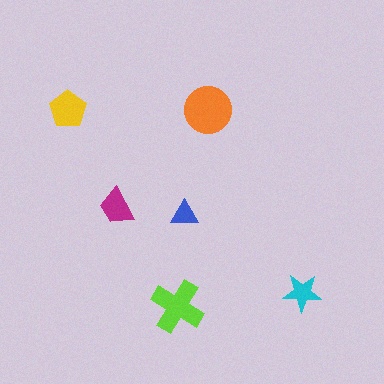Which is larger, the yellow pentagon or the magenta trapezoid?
The yellow pentagon.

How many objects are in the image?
There are 6 objects in the image.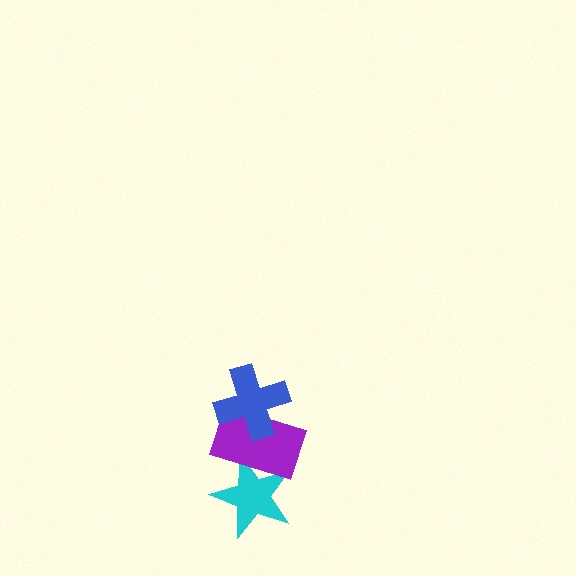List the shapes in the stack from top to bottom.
From top to bottom: the blue cross, the purple rectangle, the cyan star.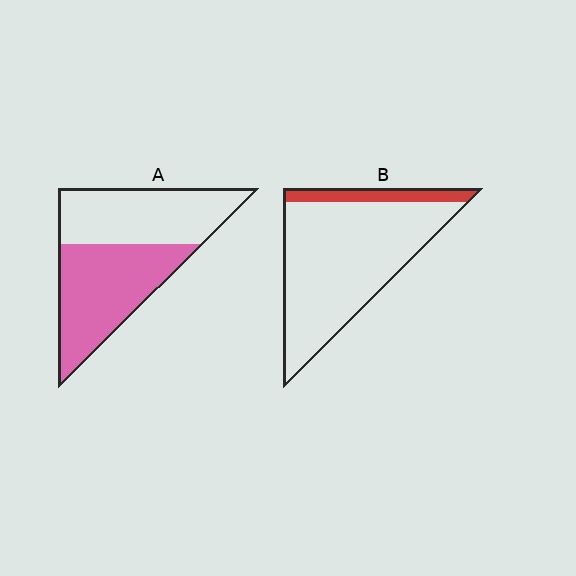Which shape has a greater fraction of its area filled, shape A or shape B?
Shape A.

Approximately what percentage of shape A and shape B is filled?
A is approximately 50% and B is approximately 15%.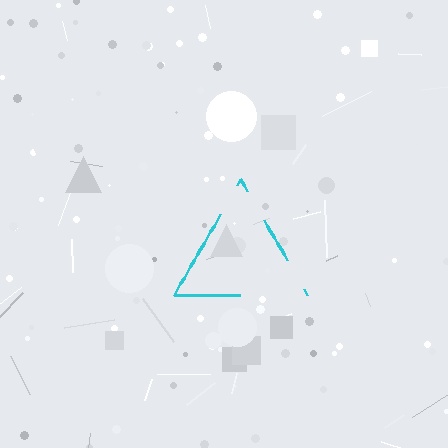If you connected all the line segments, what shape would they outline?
They would outline a triangle.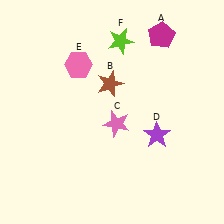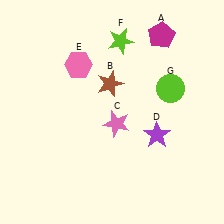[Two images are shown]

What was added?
A lime circle (G) was added in Image 2.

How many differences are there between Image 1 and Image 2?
There is 1 difference between the two images.